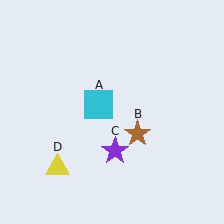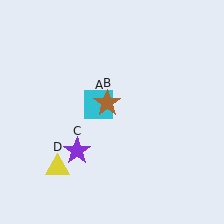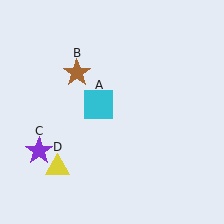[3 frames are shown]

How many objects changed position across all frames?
2 objects changed position: brown star (object B), purple star (object C).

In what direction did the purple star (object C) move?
The purple star (object C) moved left.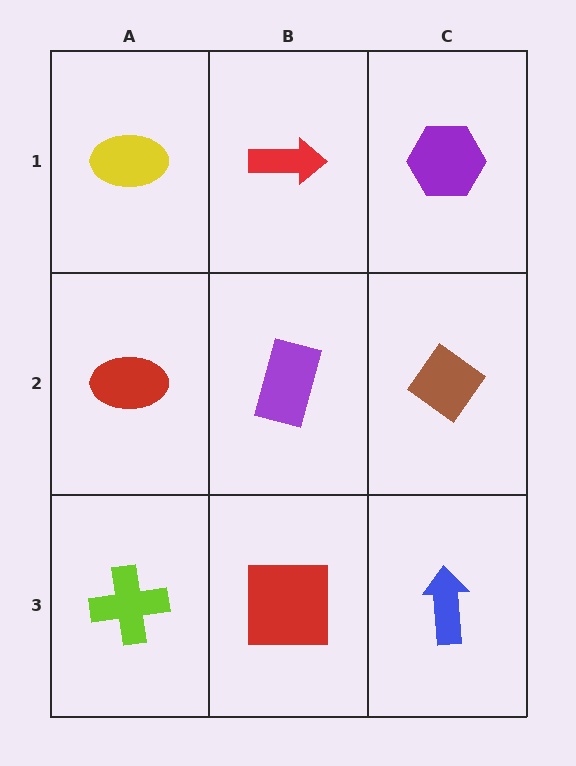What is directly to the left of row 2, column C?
A purple rectangle.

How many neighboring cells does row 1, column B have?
3.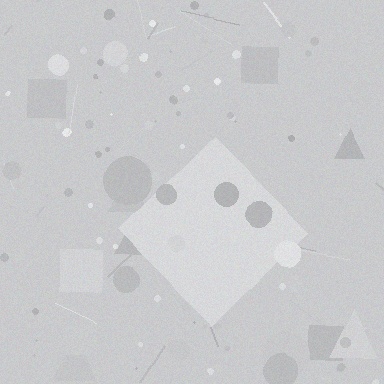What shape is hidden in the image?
A diamond is hidden in the image.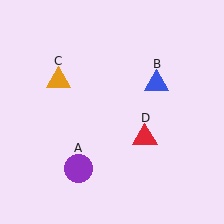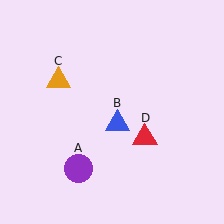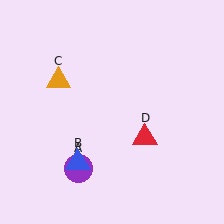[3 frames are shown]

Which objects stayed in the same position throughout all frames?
Purple circle (object A) and orange triangle (object C) and red triangle (object D) remained stationary.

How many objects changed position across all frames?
1 object changed position: blue triangle (object B).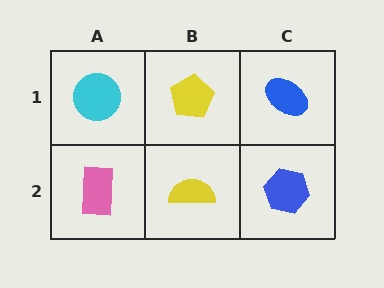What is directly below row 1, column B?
A yellow semicircle.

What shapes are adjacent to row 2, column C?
A blue ellipse (row 1, column C), a yellow semicircle (row 2, column B).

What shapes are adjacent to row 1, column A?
A pink rectangle (row 2, column A), a yellow pentagon (row 1, column B).